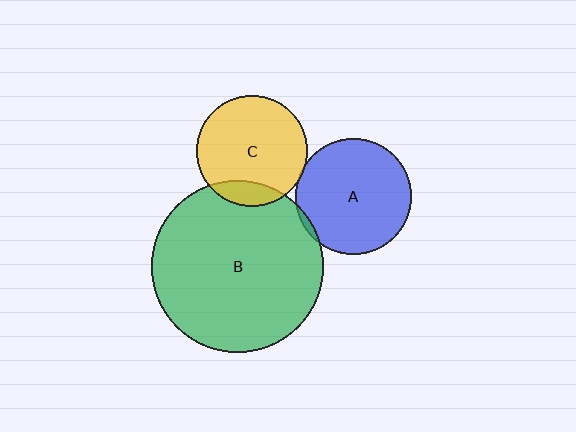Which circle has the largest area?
Circle B (green).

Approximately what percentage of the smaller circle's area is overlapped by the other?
Approximately 15%.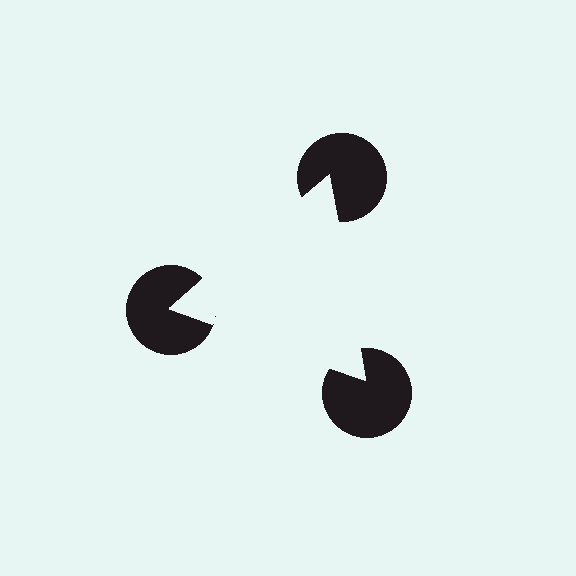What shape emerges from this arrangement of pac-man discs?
An illusory triangle — its edges are inferred from the aligned wedge cuts in the pac-man discs, not physically drawn.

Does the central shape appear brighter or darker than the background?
It typically appears slightly brighter than the background, even though no actual brightness change is drawn.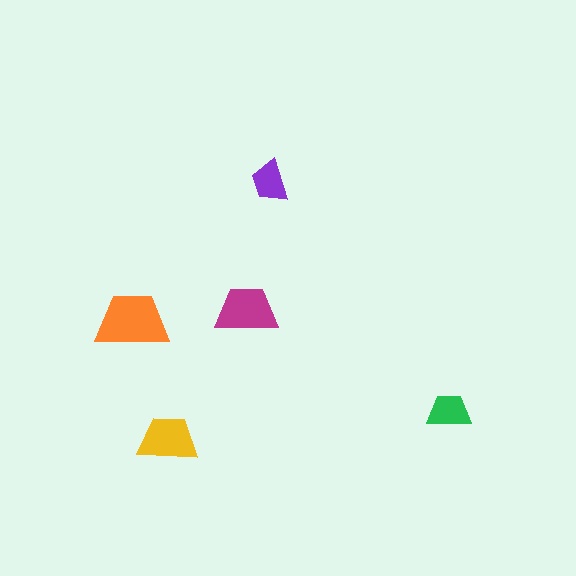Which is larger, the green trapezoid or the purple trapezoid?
The green one.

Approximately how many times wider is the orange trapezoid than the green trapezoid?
About 1.5 times wider.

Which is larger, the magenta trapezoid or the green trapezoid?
The magenta one.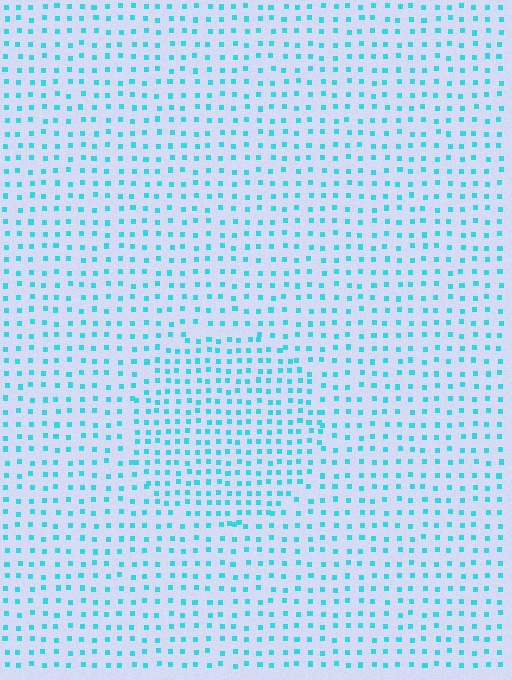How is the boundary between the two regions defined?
The boundary is defined by a change in element density (approximately 1.6x ratio). All elements are the same color, size, and shape.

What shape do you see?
I see a circle.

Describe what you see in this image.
The image contains small cyan elements arranged at two different densities. A circle-shaped region is visible where the elements are more densely packed than the surrounding area.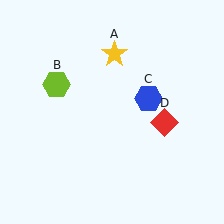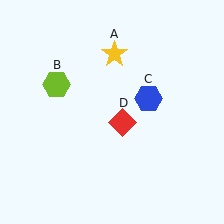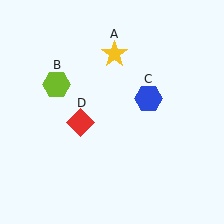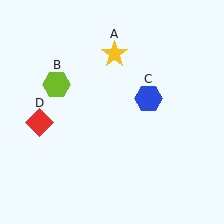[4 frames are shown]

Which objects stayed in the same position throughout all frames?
Yellow star (object A) and lime hexagon (object B) and blue hexagon (object C) remained stationary.